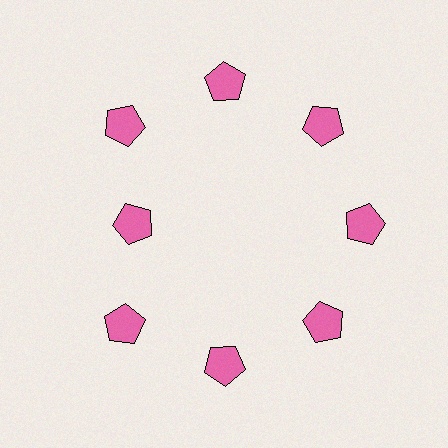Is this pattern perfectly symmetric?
No. The 8 pink pentagons are arranged in a ring, but one element near the 9 o'clock position is pulled inward toward the center, breaking the 8-fold rotational symmetry.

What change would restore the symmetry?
The symmetry would be restored by moving it outward, back onto the ring so that all 8 pentagons sit at equal angles and equal distance from the center.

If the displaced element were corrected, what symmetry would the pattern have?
It would have 8-fold rotational symmetry — the pattern would map onto itself every 45 degrees.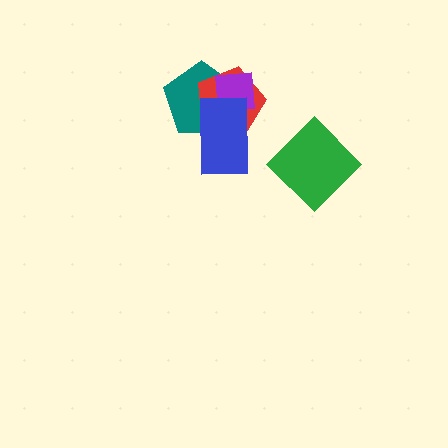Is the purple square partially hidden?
Yes, it is partially covered by another shape.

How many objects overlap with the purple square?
3 objects overlap with the purple square.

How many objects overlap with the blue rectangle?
3 objects overlap with the blue rectangle.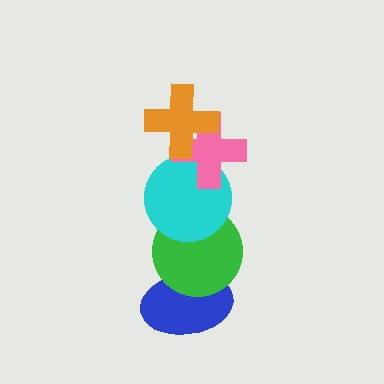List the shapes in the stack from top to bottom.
From top to bottom: the orange cross, the pink cross, the cyan circle, the green circle, the blue ellipse.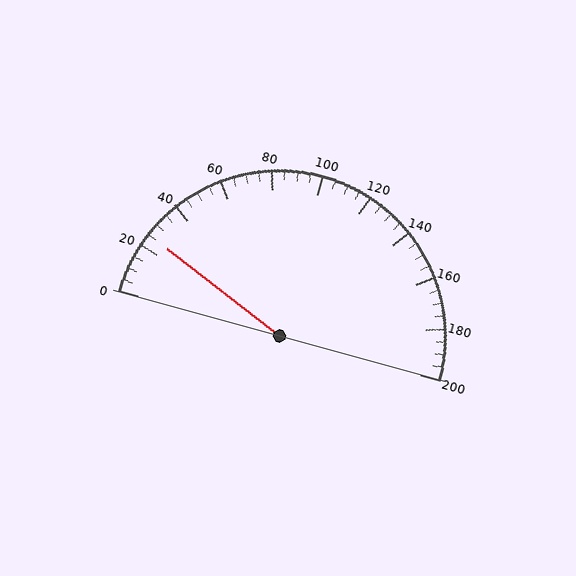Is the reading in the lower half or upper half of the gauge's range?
The reading is in the lower half of the range (0 to 200).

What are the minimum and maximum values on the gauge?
The gauge ranges from 0 to 200.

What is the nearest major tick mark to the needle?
The nearest major tick mark is 20.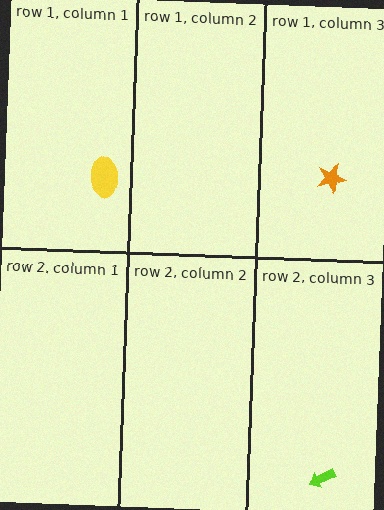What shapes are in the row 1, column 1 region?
The yellow ellipse.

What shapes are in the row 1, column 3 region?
The orange star.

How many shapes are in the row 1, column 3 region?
1.